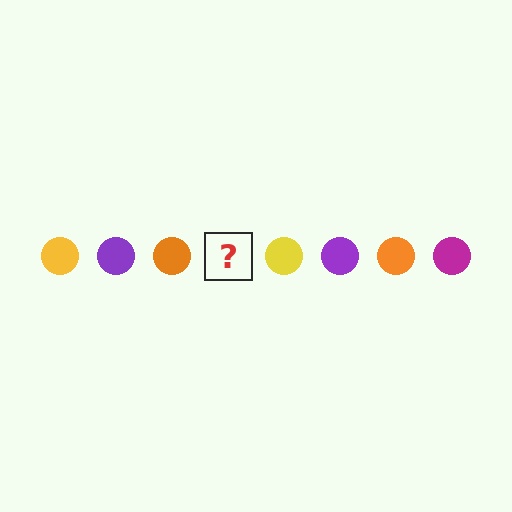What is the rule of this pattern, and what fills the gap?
The rule is that the pattern cycles through yellow, purple, orange, magenta circles. The gap should be filled with a magenta circle.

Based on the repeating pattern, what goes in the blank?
The blank should be a magenta circle.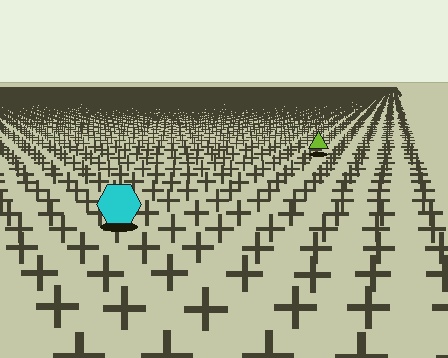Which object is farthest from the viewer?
The lime triangle is farthest from the viewer. It appears smaller and the ground texture around it is denser.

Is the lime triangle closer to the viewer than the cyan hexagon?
No. The cyan hexagon is closer — you can tell from the texture gradient: the ground texture is coarser near it.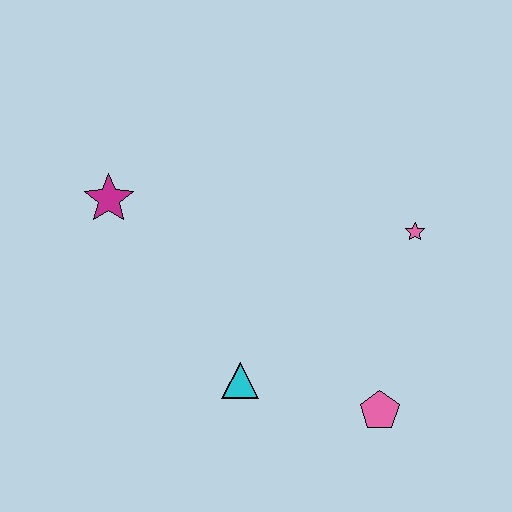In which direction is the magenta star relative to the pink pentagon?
The magenta star is to the left of the pink pentagon.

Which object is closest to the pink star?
The pink pentagon is closest to the pink star.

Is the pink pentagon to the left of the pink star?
Yes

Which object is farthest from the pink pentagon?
The magenta star is farthest from the pink pentagon.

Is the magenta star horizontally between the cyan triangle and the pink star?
No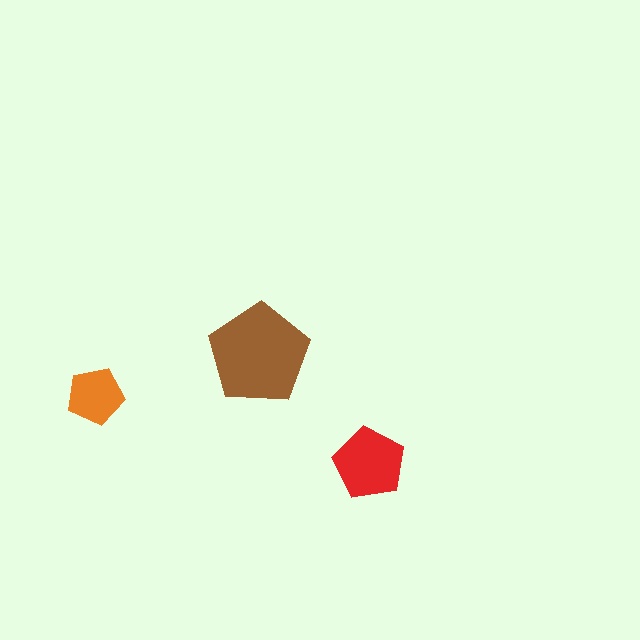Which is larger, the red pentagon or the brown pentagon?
The brown one.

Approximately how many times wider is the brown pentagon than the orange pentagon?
About 2 times wider.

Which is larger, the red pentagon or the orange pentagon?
The red one.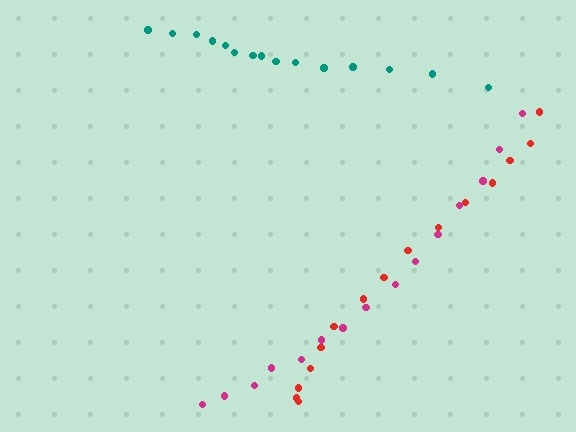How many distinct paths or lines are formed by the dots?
There are 3 distinct paths.